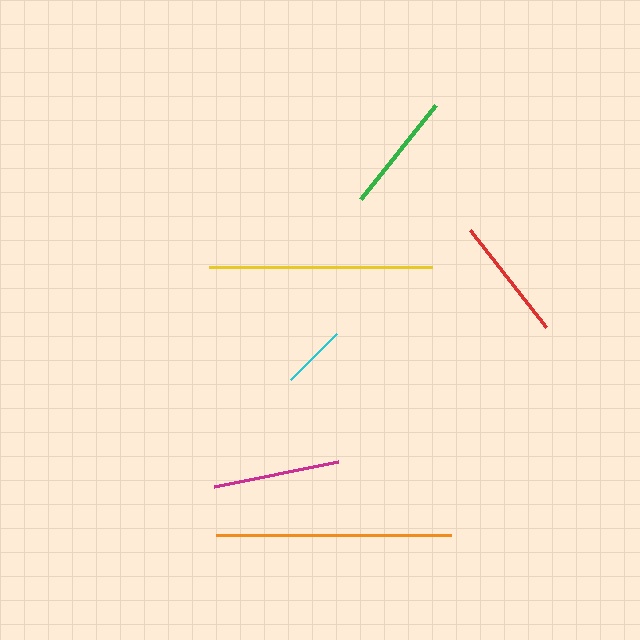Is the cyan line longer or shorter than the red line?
The red line is longer than the cyan line.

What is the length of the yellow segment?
The yellow segment is approximately 223 pixels long.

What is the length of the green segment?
The green segment is approximately 120 pixels long.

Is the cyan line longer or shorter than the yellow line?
The yellow line is longer than the cyan line.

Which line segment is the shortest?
The cyan line is the shortest at approximately 65 pixels.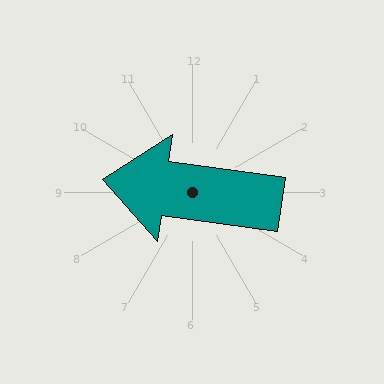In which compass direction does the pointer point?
West.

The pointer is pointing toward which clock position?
Roughly 9 o'clock.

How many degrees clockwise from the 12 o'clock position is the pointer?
Approximately 278 degrees.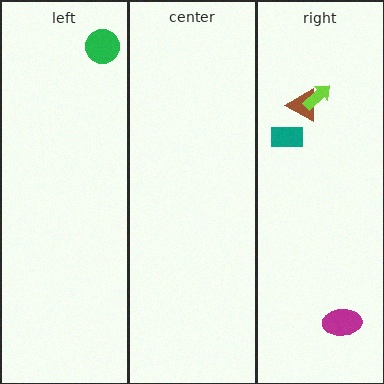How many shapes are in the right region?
4.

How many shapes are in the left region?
1.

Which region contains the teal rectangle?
The right region.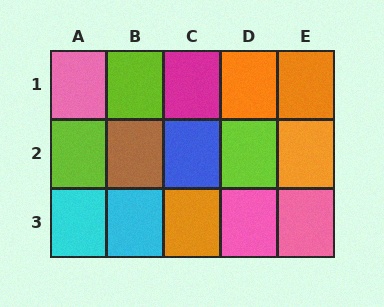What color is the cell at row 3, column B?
Cyan.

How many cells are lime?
3 cells are lime.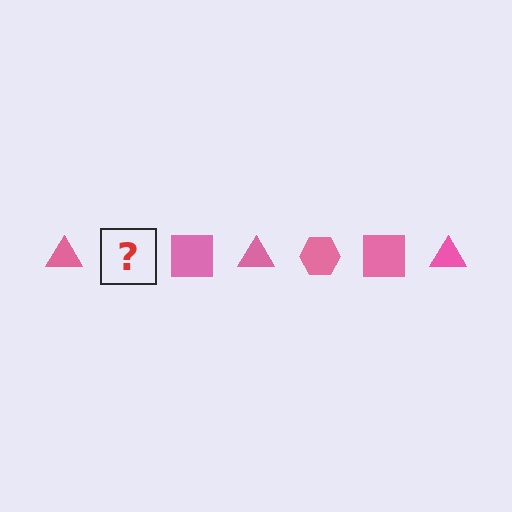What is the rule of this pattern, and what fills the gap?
The rule is that the pattern cycles through triangle, hexagon, square shapes in pink. The gap should be filled with a pink hexagon.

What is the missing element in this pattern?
The missing element is a pink hexagon.